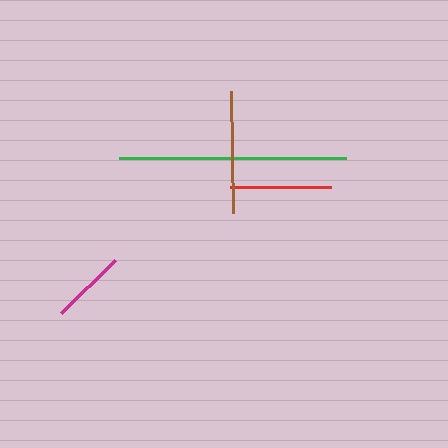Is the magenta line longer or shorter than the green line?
The green line is longer than the magenta line.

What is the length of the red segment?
The red segment is approximately 101 pixels long.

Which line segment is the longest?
The green line is the longest at approximately 226 pixels.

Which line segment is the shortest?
The magenta line is the shortest at approximately 76 pixels.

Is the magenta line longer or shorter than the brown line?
The brown line is longer than the magenta line.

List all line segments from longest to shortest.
From longest to shortest: green, brown, red, magenta.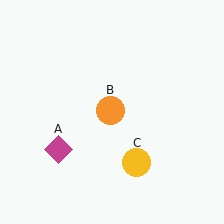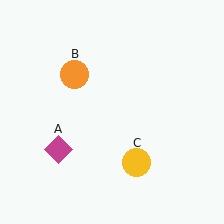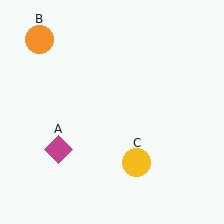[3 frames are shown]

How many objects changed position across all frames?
1 object changed position: orange circle (object B).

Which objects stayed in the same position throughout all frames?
Magenta diamond (object A) and yellow circle (object C) remained stationary.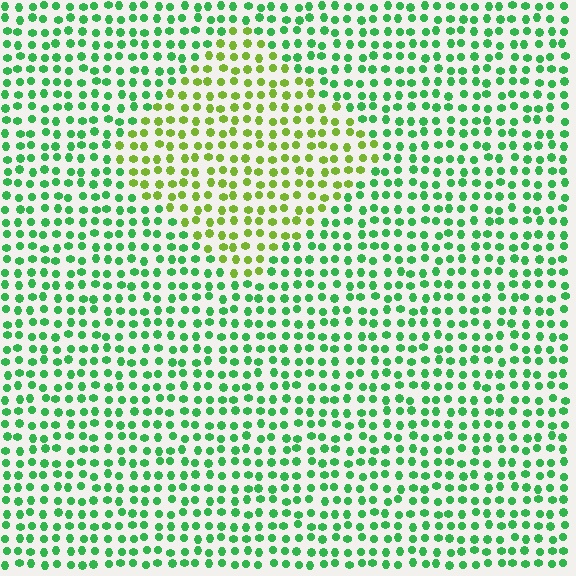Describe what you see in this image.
The image is filled with small green elements in a uniform arrangement. A diamond-shaped region is visible where the elements are tinted to a slightly different hue, forming a subtle color boundary.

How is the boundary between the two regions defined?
The boundary is defined purely by a slight shift in hue (about 44 degrees). Spacing, size, and orientation are identical on both sides.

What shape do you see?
I see a diamond.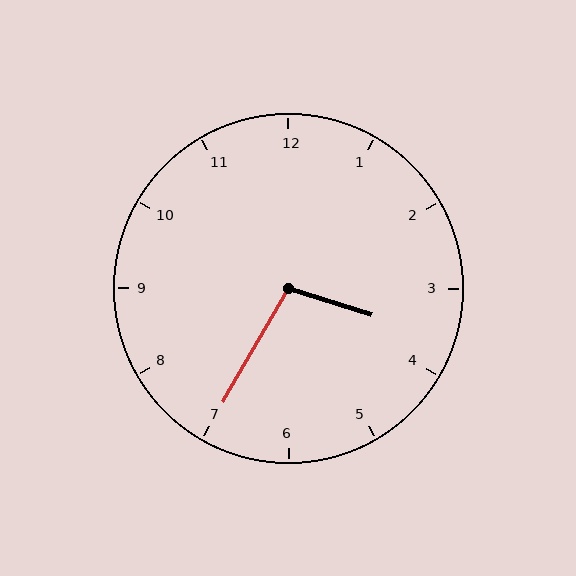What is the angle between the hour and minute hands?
Approximately 102 degrees.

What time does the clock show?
3:35.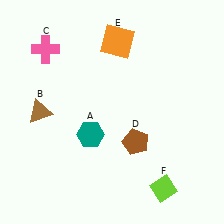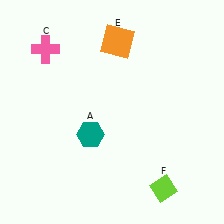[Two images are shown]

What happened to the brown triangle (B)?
The brown triangle (B) was removed in Image 2. It was in the top-left area of Image 1.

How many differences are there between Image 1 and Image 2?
There are 2 differences between the two images.